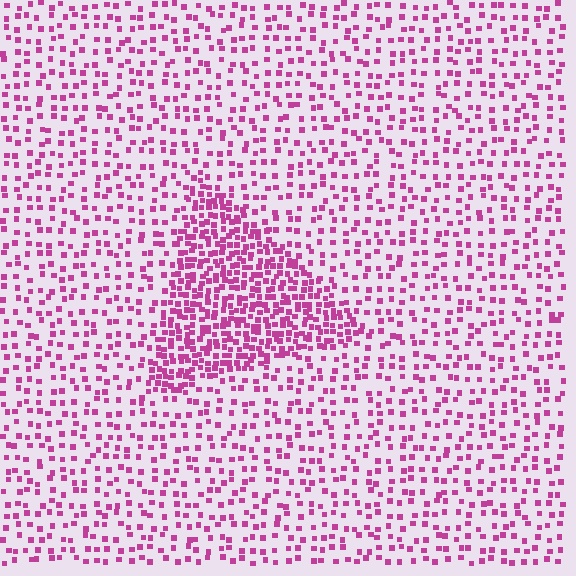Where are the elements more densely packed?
The elements are more densely packed inside the triangle boundary.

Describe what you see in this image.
The image contains small magenta elements arranged at two different densities. A triangle-shaped region is visible where the elements are more densely packed than the surrounding area.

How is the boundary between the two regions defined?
The boundary is defined by a change in element density (approximately 2.4x ratio). All elements are the same color, size, and shape.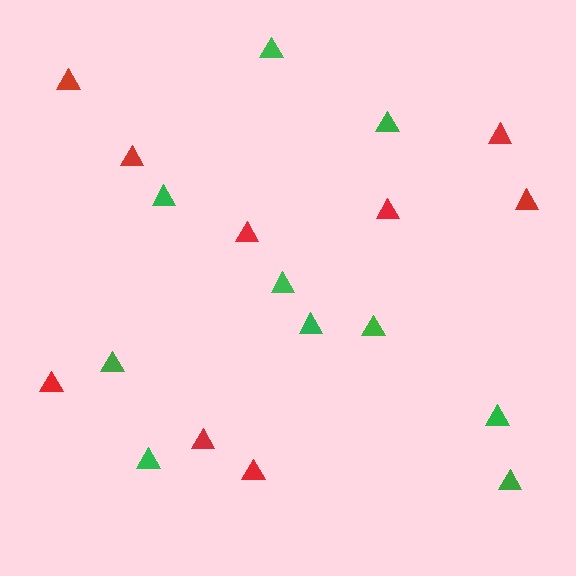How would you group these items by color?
There are 2 groups: one group of green triangles (10) and one group of red triangles (9).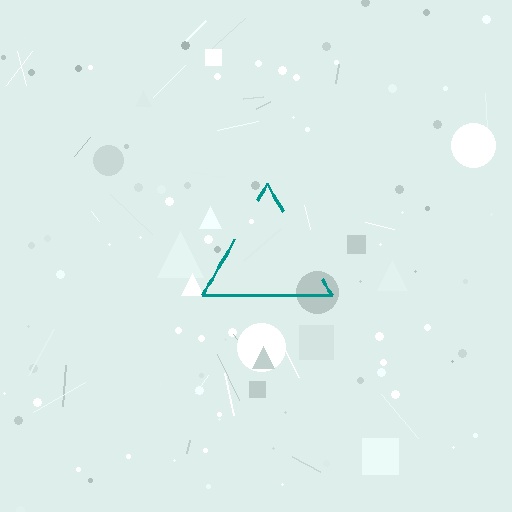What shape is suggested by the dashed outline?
The dashed outline suggests a triangle.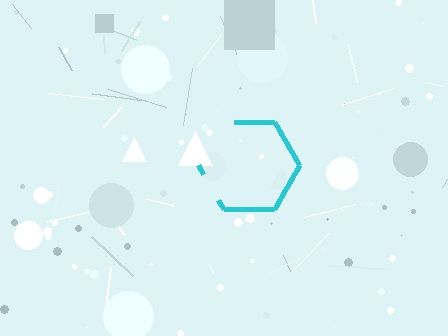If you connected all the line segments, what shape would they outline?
They would outline a hexagon.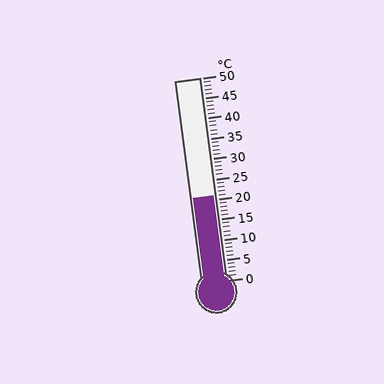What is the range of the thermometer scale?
The thermometer scale ranges from 0°C to 50°C.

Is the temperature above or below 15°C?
The temperature is above 15°C.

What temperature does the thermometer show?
The thermometer shows approximately 21°C.